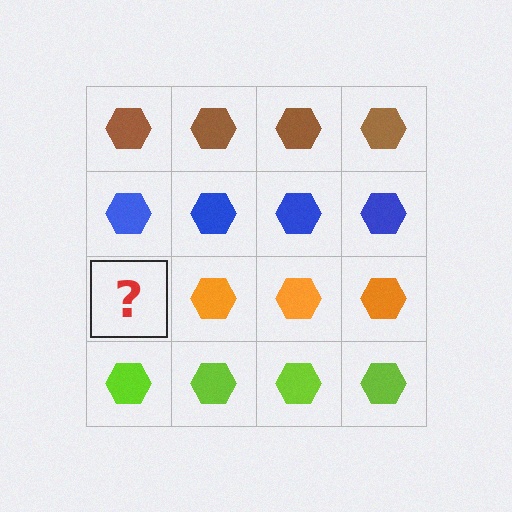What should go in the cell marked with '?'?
The missing cell should contain an orange hexagon.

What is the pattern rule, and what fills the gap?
The rule is that each row has a consistent color. The gap should be filled with an orange hexagon.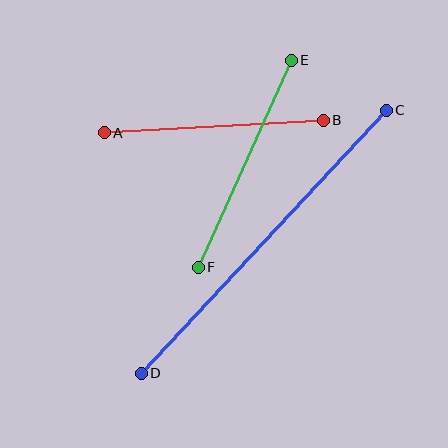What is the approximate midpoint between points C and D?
The midpoint is at approximately (264, 242) pixels.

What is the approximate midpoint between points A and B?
The midpoint is at approximately (214, 127) pixels.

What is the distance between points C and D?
The distance is approximately 359 pixels.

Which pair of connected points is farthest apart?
Points C and D are farthest apart.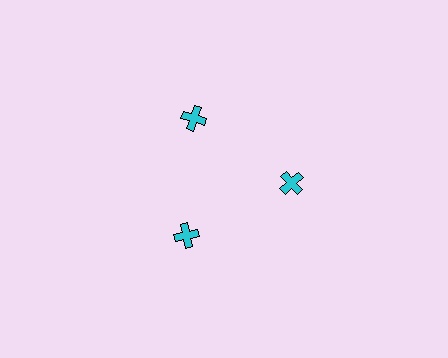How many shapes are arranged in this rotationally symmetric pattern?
There are 3 shapes, arranged in 3 groups of 1.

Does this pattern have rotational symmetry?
Yes, this pattern has 3-fold rotational symmetry. It looks the same after rotating 120 degrees around the center.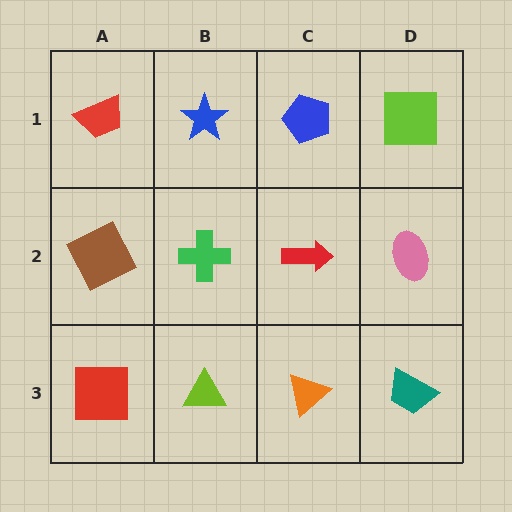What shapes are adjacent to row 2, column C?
A blue pentagon (row 1, column C), an orange triangle (row 3, column C), a green cross (row 2, column B), a pink ellipse (row 2, column D).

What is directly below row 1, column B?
A green cross.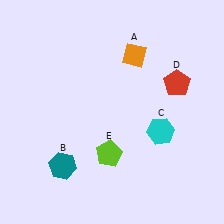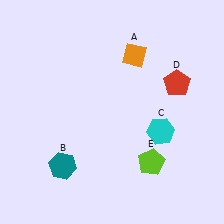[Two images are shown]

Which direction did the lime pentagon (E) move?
The lime pentagon (E) moved right.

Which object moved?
The lime pentagon (E) moved right.